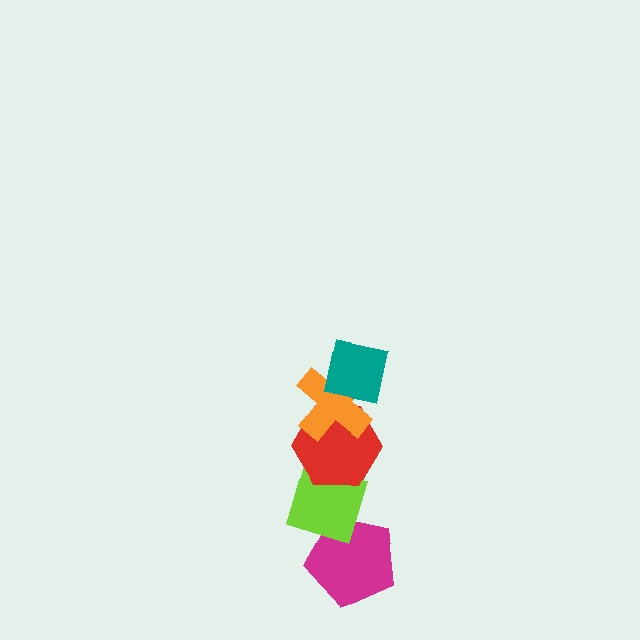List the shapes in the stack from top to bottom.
From top to bottom: the teal square, the orange cross, the red hexagon, the lime diamond, the magenta pentagon.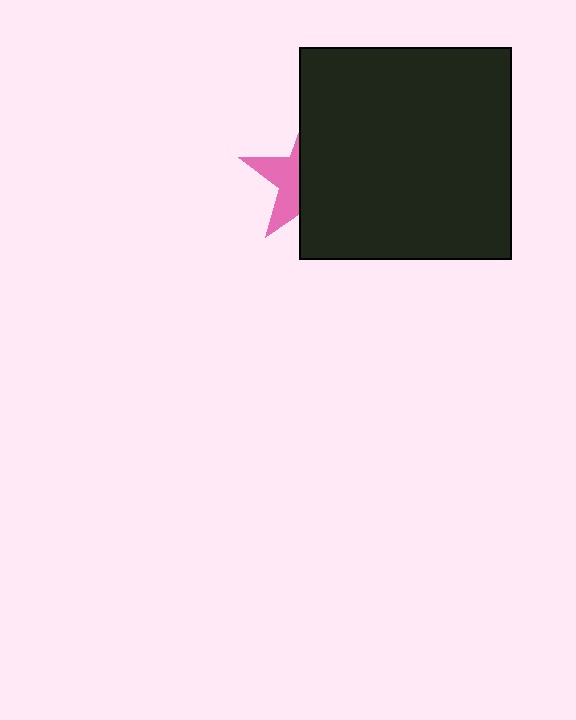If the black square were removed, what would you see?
You would see the complete pink star.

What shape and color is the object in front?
The object in front is a black square.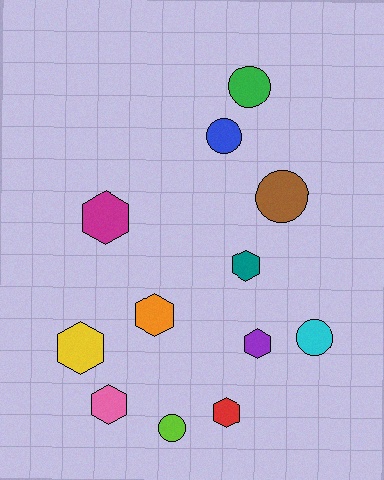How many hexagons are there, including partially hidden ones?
There are 7 hexagons.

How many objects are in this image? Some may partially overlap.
There are 12 objects.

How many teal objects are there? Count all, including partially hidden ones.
There is 1 teal object.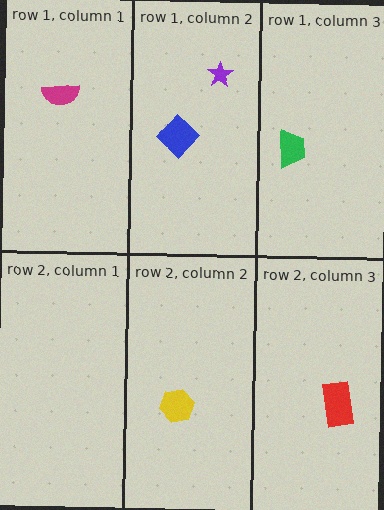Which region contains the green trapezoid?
The row 1, column 3 region.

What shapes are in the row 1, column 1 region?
The magenta semicircle.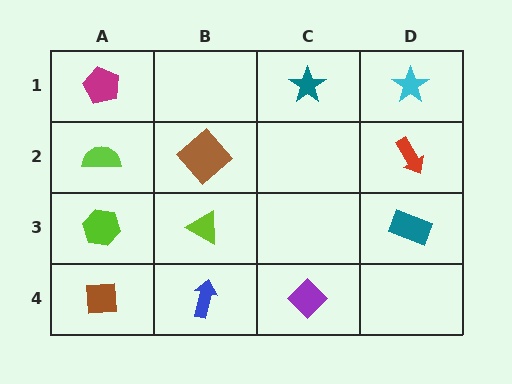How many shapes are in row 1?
3 shapes.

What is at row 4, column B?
A blue arrow.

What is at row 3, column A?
A lime hexagon.